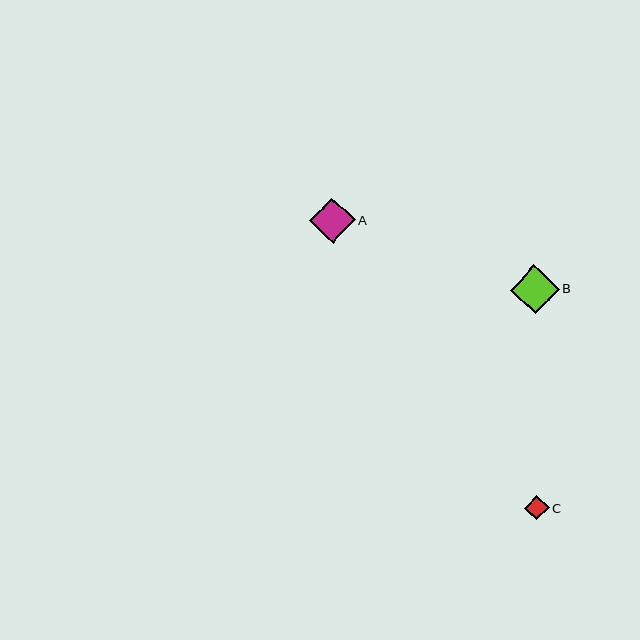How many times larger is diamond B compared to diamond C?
Diamond B is approximately 2.0 times the size of diamond C.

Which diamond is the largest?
Diamond B is the largest with a size of approximately 49 pixels.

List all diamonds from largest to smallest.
From largest to smallest: B, A, C.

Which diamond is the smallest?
Diamond C is the smallest with a size of approximately 24 pixels.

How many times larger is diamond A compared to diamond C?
Diamond A is approximately 1.8 times the size of diamond C.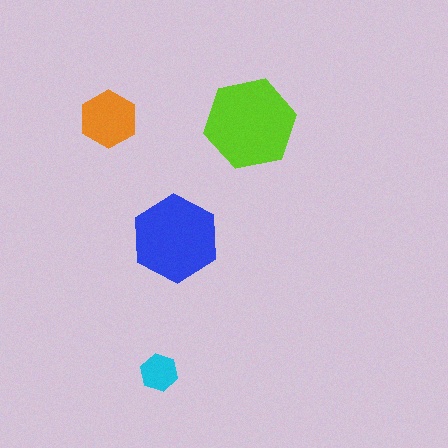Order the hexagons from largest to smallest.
the lime one, the blue one, the orange one, the cyan one.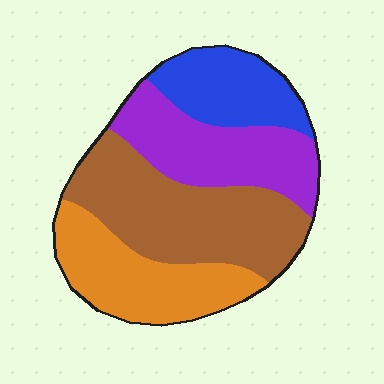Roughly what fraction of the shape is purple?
Purple covers about 25% of the shape.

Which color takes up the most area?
Brown, at roughly 35%.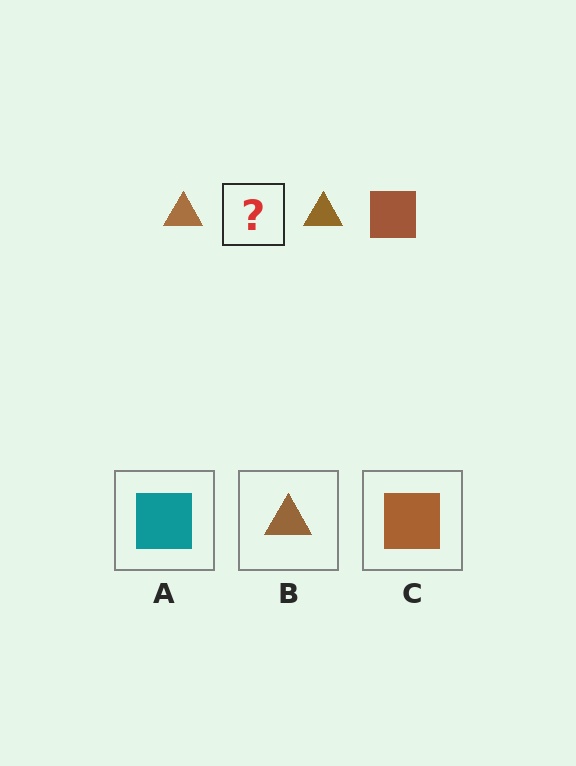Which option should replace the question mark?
Option C.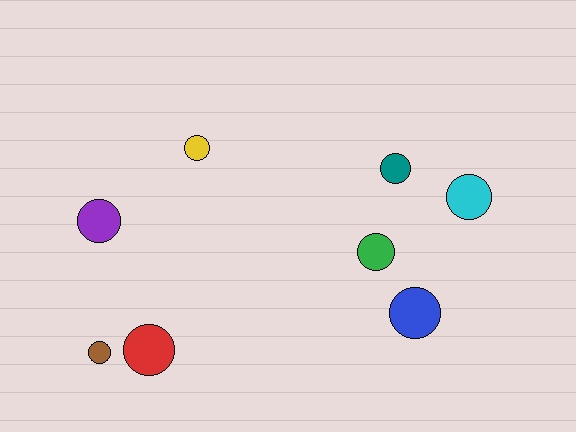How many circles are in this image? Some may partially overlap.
There are 8 circles.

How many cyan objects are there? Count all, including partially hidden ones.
There is 1 cyan object.